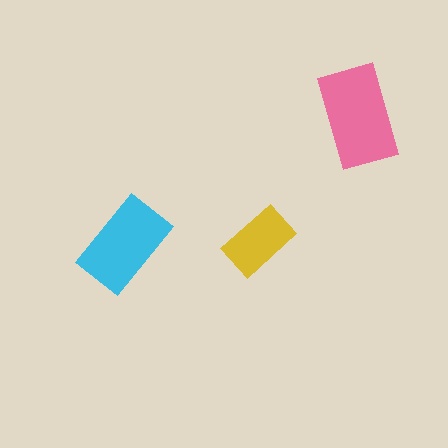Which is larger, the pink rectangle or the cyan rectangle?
The pink one.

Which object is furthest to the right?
The pink rectangle is rightmost.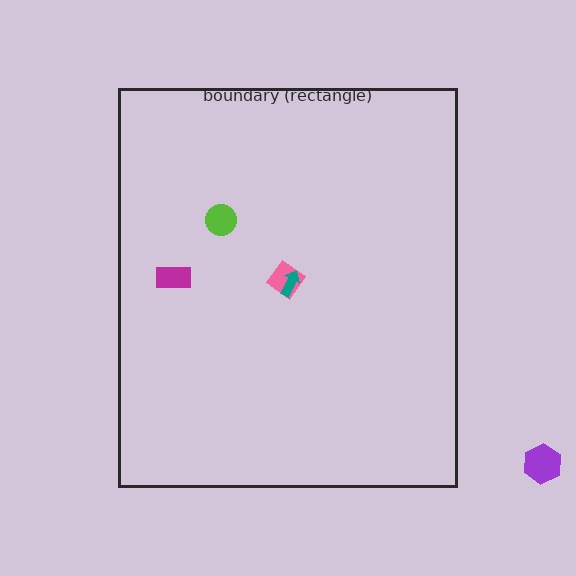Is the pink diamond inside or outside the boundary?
Inside.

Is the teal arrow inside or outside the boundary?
Inside.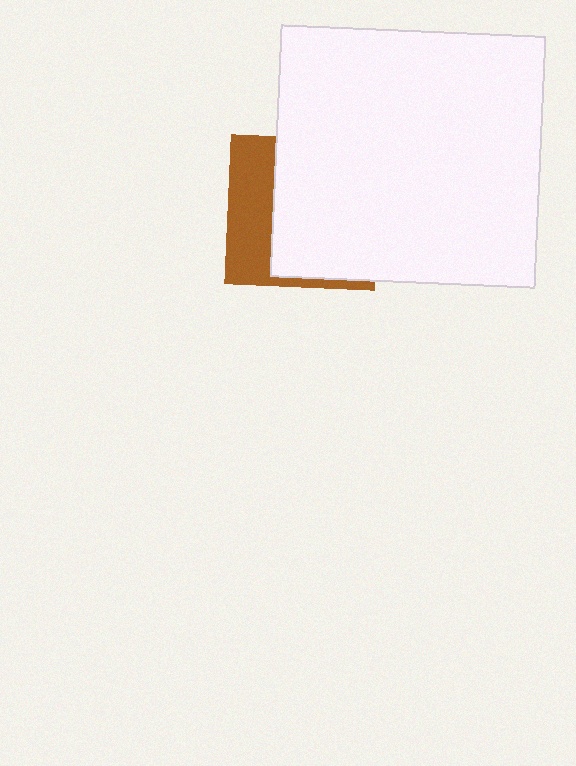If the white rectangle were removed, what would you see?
You would see the complete brown square.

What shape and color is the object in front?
The object in front is a white rectangle.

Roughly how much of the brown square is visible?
A small part of it is visible (roughly 35%).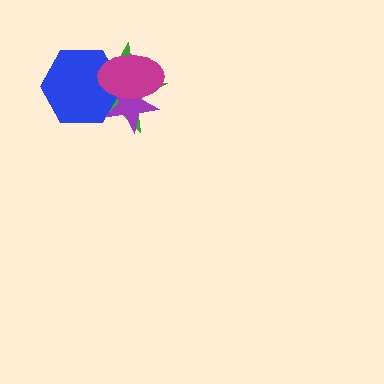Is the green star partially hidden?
Yes, it is partially covered by another shape.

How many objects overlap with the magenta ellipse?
3 objects overlap with the magenta ellipse.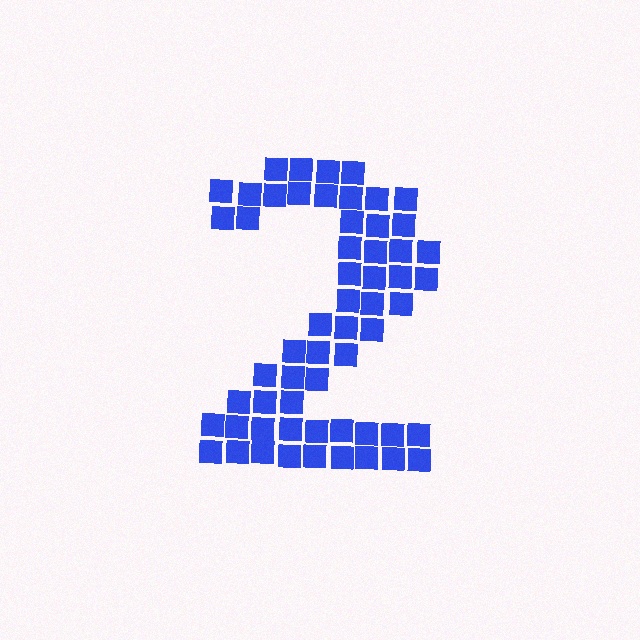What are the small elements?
The small elements are squares.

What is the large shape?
The large shape is the digit 2.